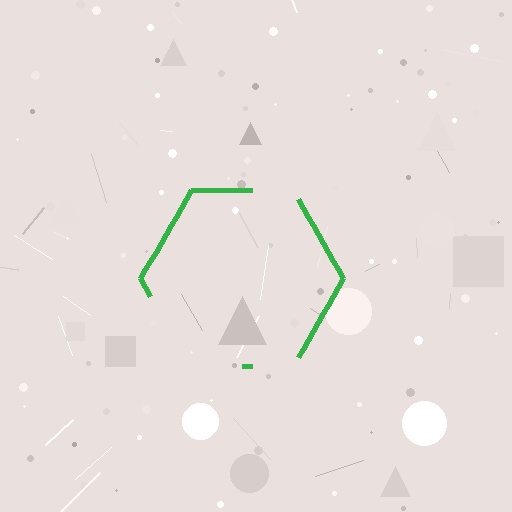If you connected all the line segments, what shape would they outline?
They would outline a hexagon.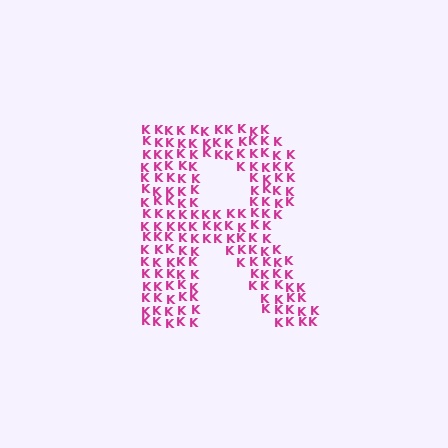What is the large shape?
The large shape is the letter R.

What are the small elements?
The small elements are letter K's.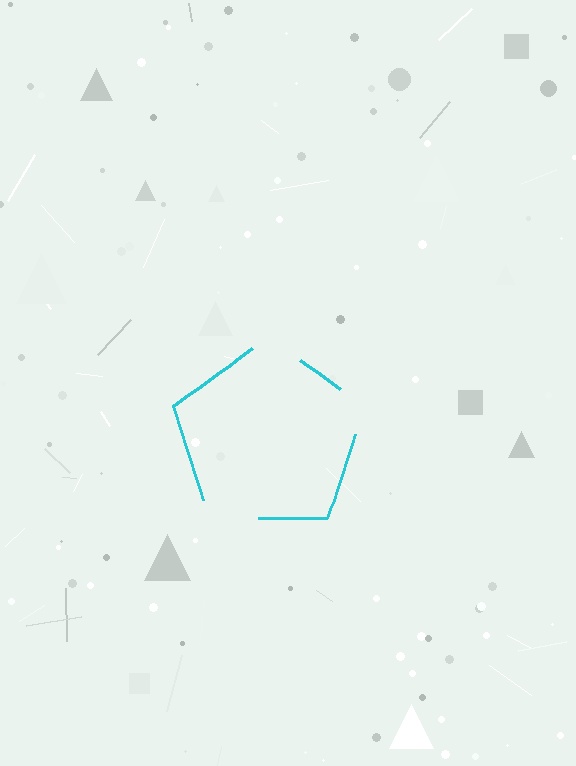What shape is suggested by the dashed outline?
The dashed outline suggests a pentagon.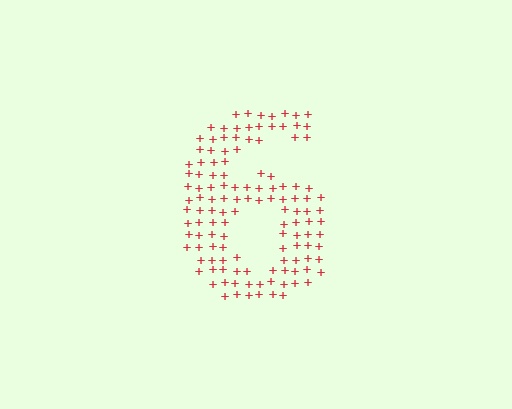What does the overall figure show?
The overall figure shows the digit 6.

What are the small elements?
The small elements are plus signs.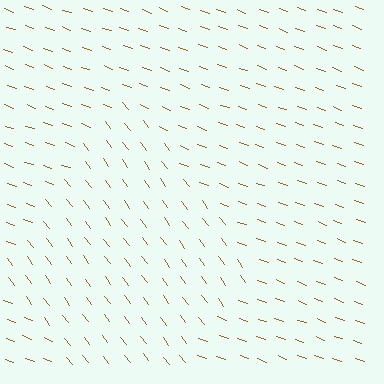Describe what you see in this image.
The image is filled with small brown line segments. A diamond region in the image has lines oriented differently from the surrounding lines, creating a visible texture boundary.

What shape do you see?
I see a diamond.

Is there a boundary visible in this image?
Yes, there is a texture boundary formed by a change in line orientation.